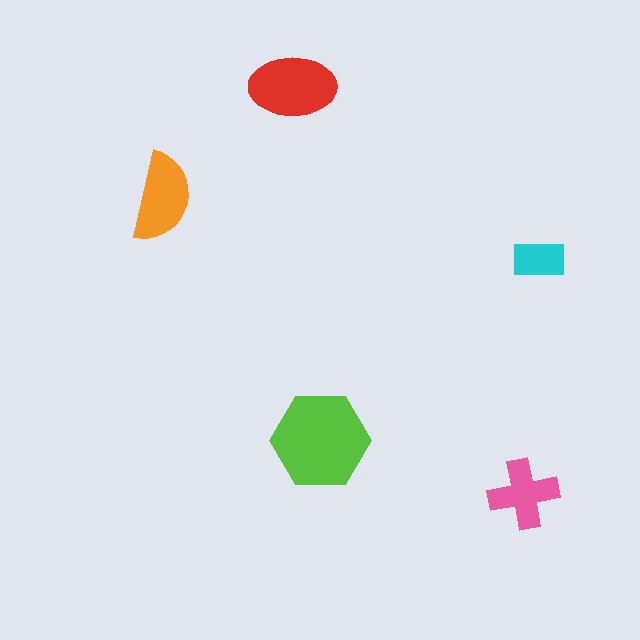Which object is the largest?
The lime hexagon.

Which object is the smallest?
The cyan rectangle.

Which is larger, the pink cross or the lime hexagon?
The lime hexagon.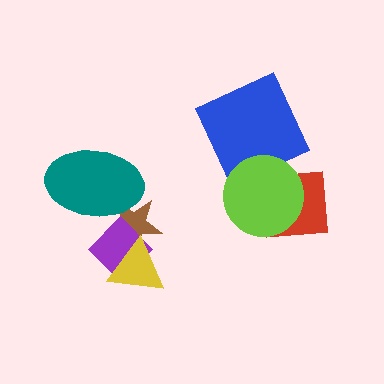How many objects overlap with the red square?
1 object overlaps with the red square.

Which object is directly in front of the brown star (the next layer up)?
The teal ellipse is directly in front of the brown star.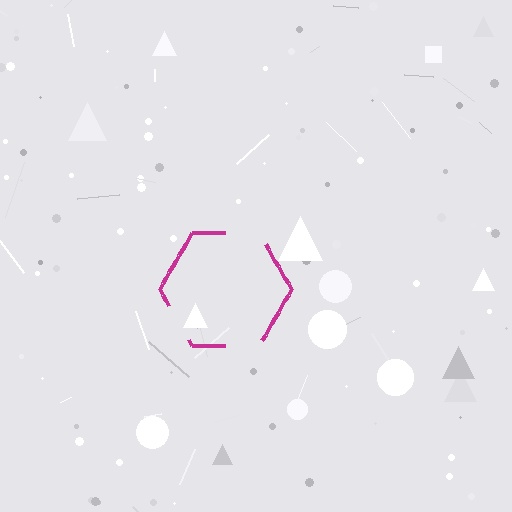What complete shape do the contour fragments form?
The contour fragments form a hexagon.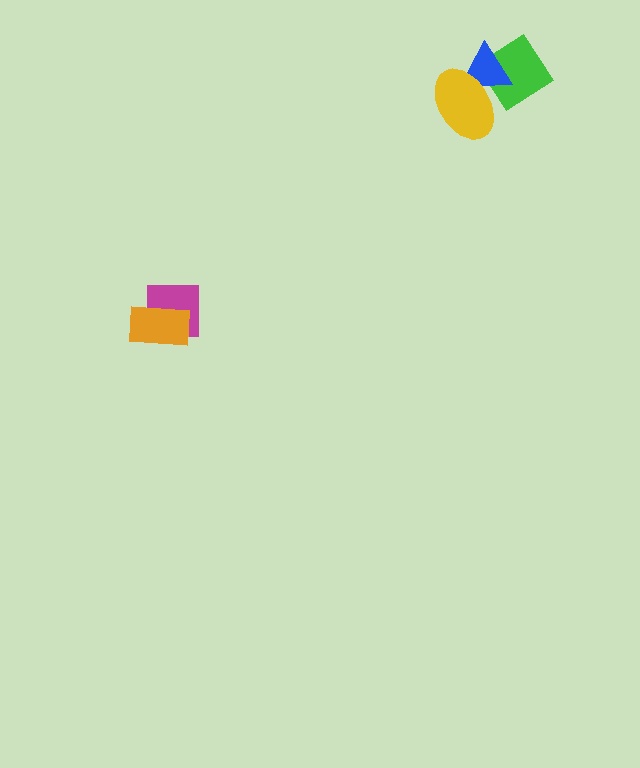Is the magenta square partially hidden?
Yes, it is partially covered by another shape.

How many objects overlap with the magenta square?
1 object overlaps with the magenta square.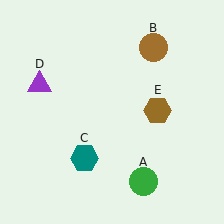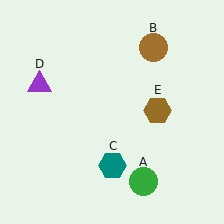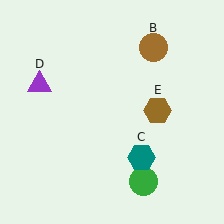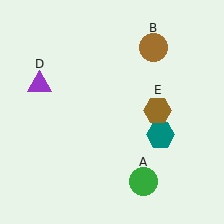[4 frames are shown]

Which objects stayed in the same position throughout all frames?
Green circle (object A) and brown circle (object B) and purple triangle (object D) and brown hexagon (object E) remained stationary.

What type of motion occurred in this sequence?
The teal hexagon (object C) rotated counterclockwise around the center of the scene.